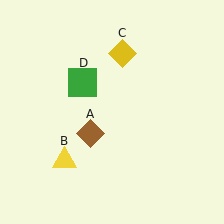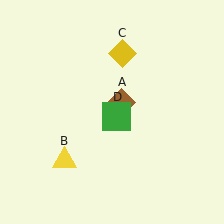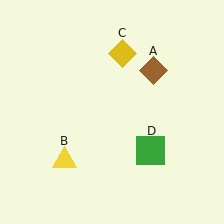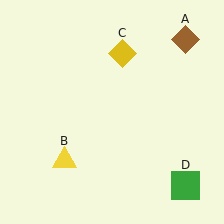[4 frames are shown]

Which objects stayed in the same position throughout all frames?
Yellow triangle (object B) and yellow diamond (object C) remained stationary.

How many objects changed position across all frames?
2 objects changed position: brown diamond (object A), green square (object D).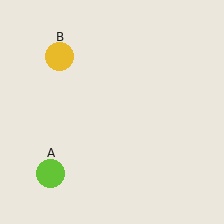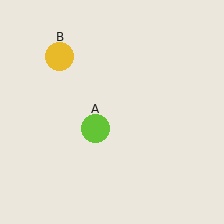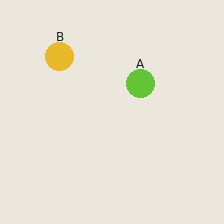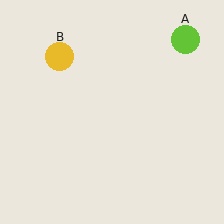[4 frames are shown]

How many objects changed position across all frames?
1 object changed position: lime circle (object A).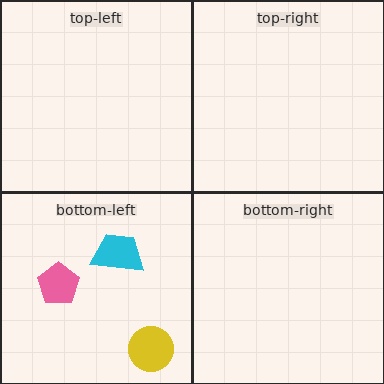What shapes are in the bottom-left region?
The yellow circle, the pink pentagon, the cyan trapezoid.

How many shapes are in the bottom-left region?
3.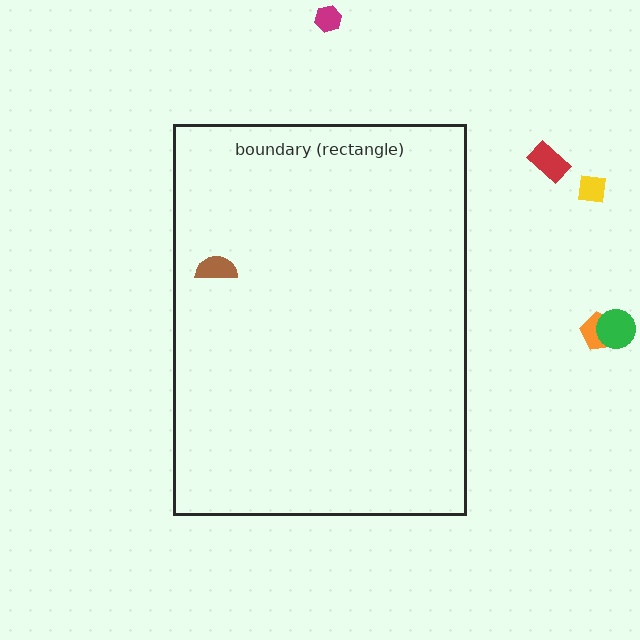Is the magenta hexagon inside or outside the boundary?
Outside.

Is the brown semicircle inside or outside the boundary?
Inside.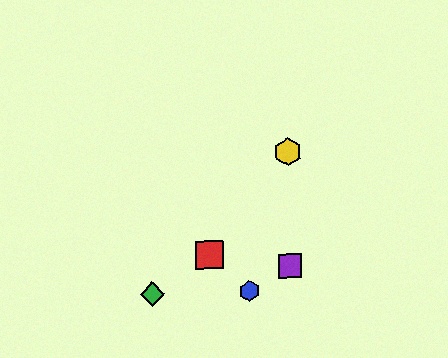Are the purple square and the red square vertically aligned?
No, the purple square is at x≈290 and the red square is at x≈209.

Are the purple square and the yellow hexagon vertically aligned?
Yes, both are at x≈290.